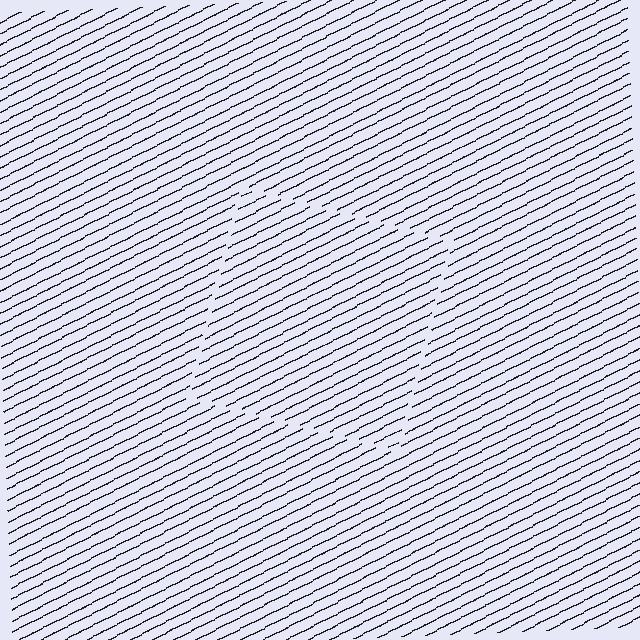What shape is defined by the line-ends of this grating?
An illusory square. The interior of the shape contains the same grating, shifted by half a period — the contour is defined by the phase discontinuity where line-ends from the inner and outer gratings abut.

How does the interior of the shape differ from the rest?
The interior of the shape contains the same grating, shifted by half a period — the contour is defined by the phase discontinuity where line-ends from the inner and outer gratings abut.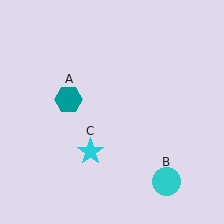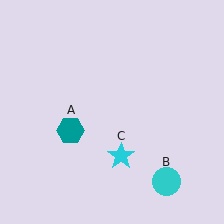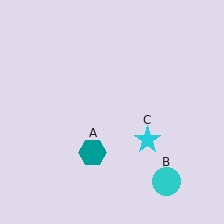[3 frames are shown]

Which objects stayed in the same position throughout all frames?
Cyan circle (object B) remained stationary.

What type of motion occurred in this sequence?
The teal hexagon (object A), cyan star (object C) rotated counterclockwise around the center of the scene.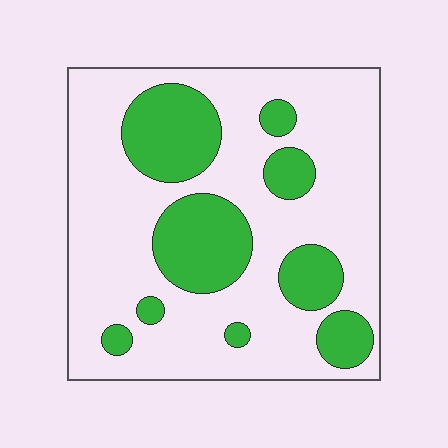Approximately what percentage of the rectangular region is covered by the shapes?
Approximately 30%.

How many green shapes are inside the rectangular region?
9.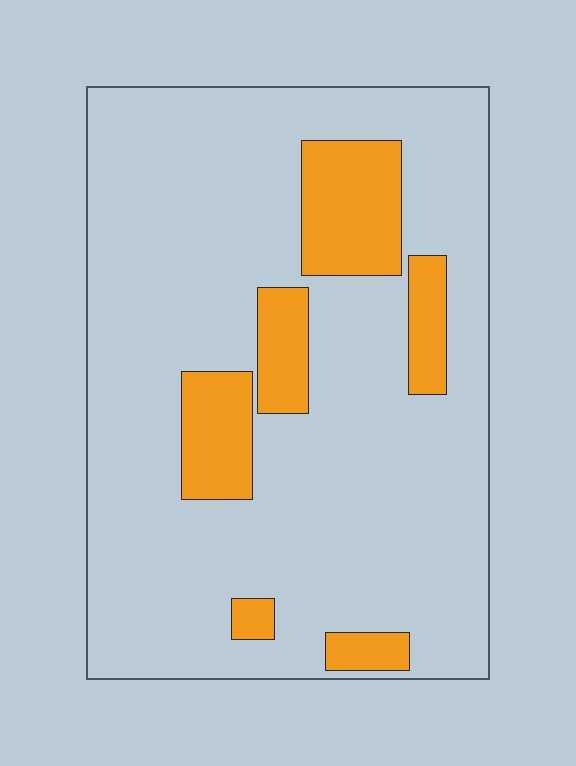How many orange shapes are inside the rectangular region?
6.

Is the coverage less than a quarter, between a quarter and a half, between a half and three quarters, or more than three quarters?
Less than a quarter.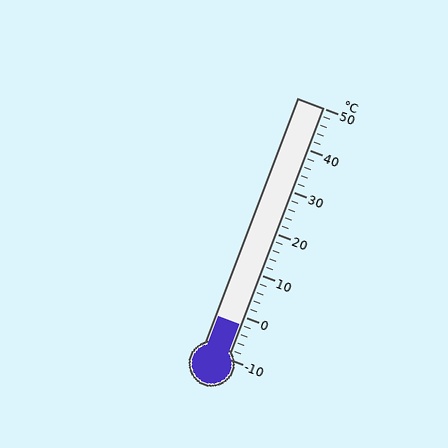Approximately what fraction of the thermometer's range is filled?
The thermometer is filled to approximately 15% of its range.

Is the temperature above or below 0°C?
The temperature is below 0°C.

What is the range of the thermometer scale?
The thermometer scale ranges from -10°C to 50°C.